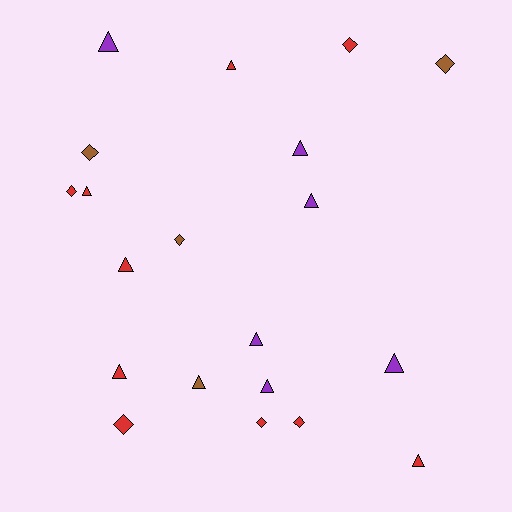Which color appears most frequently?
Red, with 10 objects.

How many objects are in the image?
There are 20 objects.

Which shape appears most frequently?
Triangle, with 12 objects.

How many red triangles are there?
There are 5 red triangles.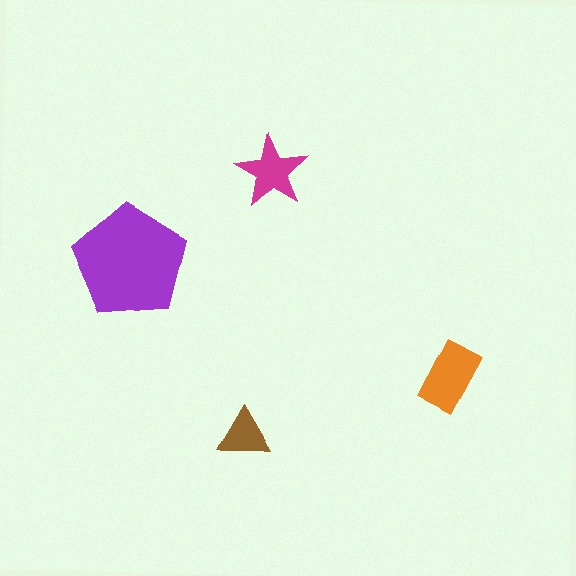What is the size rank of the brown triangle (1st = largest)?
4th.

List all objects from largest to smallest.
The purple pentagon, the orange rectangle, the magenta star, the brown triangle.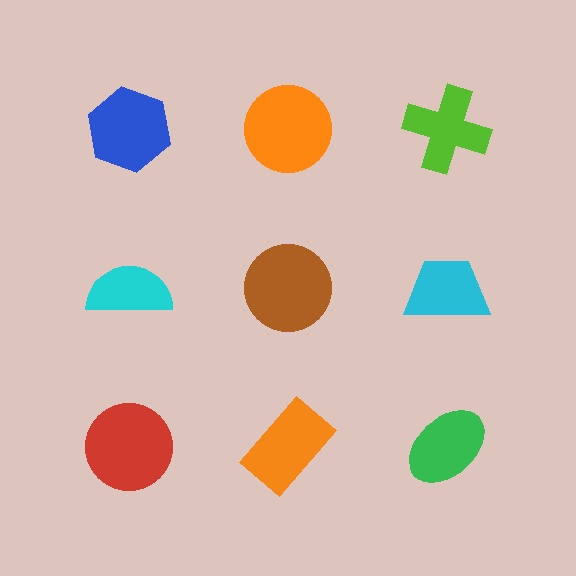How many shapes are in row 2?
3 shapes.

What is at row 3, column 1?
A red circle.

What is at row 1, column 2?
An orange circle.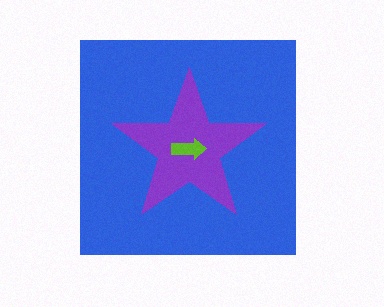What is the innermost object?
The lime arrow.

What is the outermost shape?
The blue square.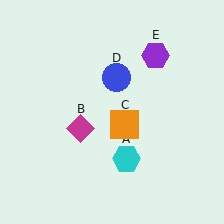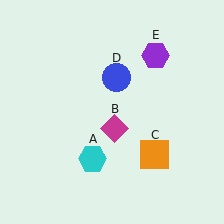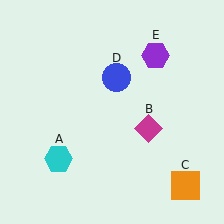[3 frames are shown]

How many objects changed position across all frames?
3 objects changed position: cyan hexagon (object A), magenta diamond (object B), orange square (object C).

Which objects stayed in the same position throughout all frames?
Blue circle (object D) and purple hexagon (object E) remained stationary.